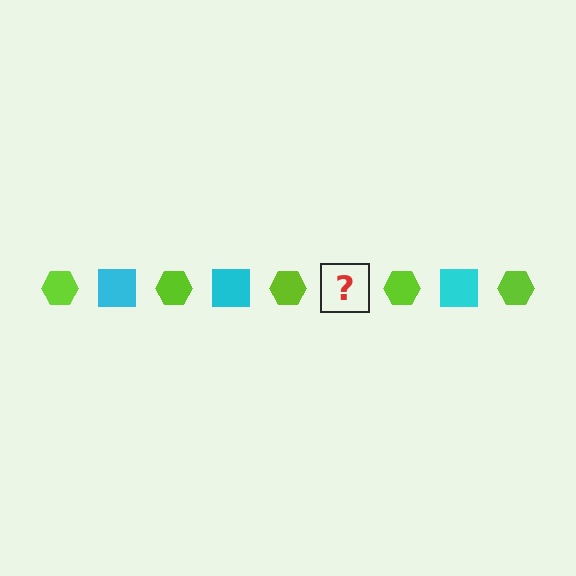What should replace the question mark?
The question mark should be replaced with a cyan square.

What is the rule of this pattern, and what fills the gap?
The rule is that the pattern alternates between lime hexagon and cyan square. The gap should be filled with a cyan square.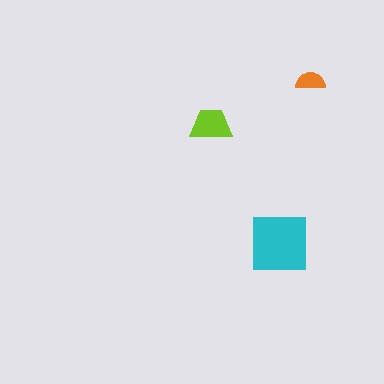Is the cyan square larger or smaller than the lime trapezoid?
Larger.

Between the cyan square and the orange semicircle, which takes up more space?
The cyan square.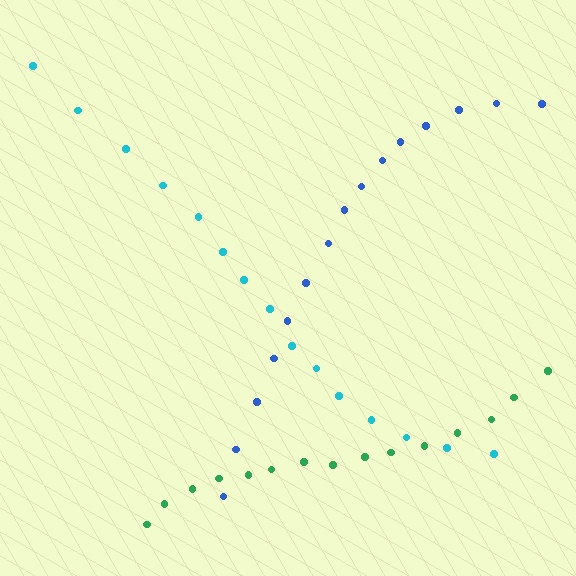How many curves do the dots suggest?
There are 3 distinct paths.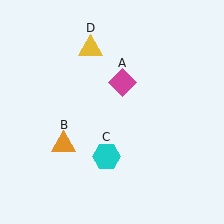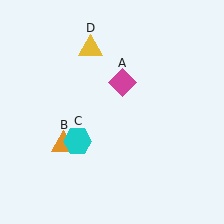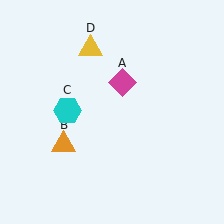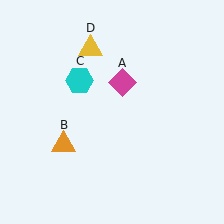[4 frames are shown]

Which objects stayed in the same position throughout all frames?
Magenta diamond (object A) and orange triangle (object B) and yellow triangle (object D) remained stationary.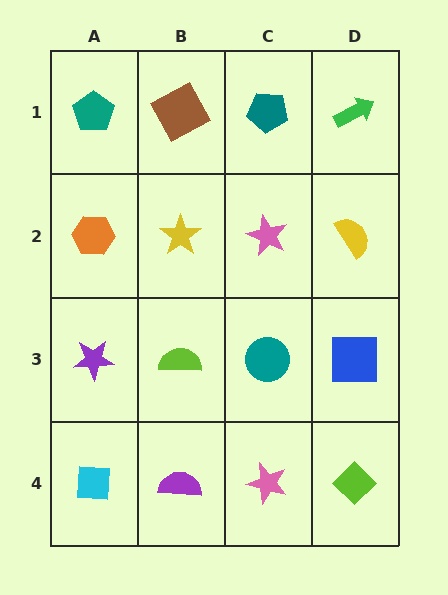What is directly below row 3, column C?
A pink star.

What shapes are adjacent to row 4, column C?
A teal circle (row 3, column C), a purple semicircle (row 4, column B), a lime diamond (row 4, column D).